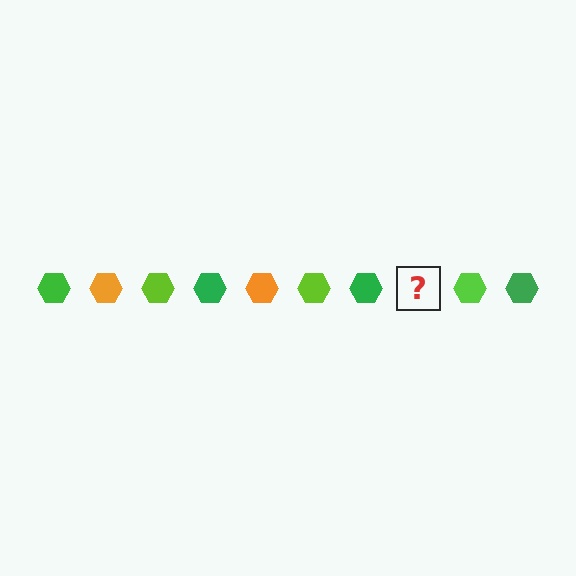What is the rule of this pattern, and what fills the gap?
The rule is that the pattern cycles through green, orange, lime hexagons. The gap should be filled with an orange hexagon.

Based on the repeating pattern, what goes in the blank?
The blank should be an orange hexagon.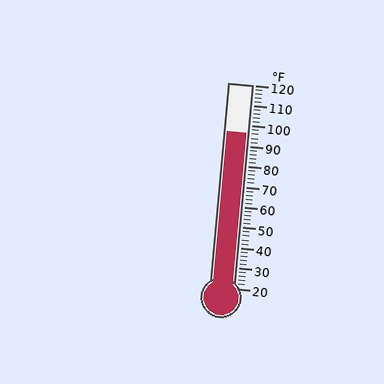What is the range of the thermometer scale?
The thermometer scale ranges from 20°F to 120°F.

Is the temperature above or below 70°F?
The temperature is above 70°F.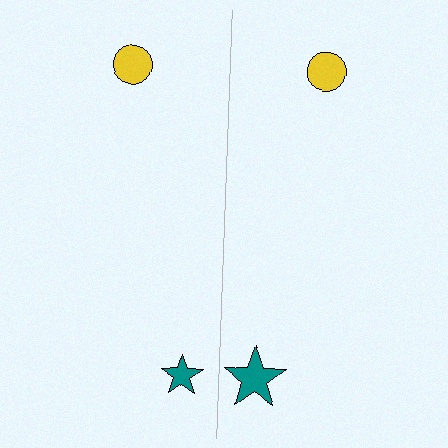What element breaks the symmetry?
The teal star on the right side has a different size than its mirror counterpart.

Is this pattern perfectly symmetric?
No, the pattern is not perfectly symmetric. The teal star on the right side has a different size than its mirror counterpart.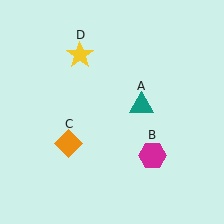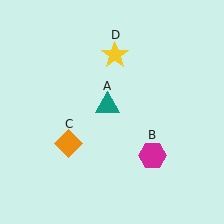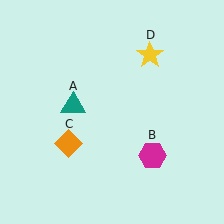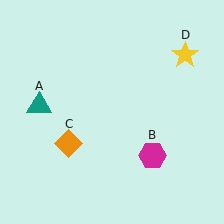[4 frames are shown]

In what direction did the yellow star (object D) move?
The yellow star (object D) moved right.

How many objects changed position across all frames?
2 objects changed position: teal triangle (object A), yellow star (object D).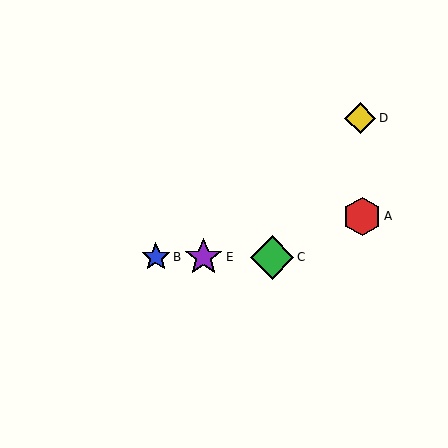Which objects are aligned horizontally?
Objects B, C, E are aligned horizontally.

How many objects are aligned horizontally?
3 objects (B, C, E) are aligned horizontally.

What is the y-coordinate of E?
Object E is at y≈257.